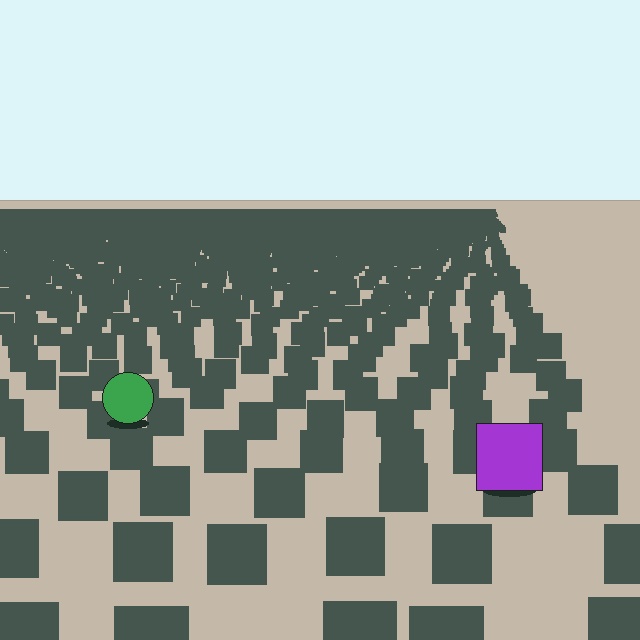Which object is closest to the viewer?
The purple square is closest. The texture marks near it are larger and more spread out.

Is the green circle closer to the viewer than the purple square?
No. The purple square is closer — you can tell from the texture gradient: the ground texture is coarser near it.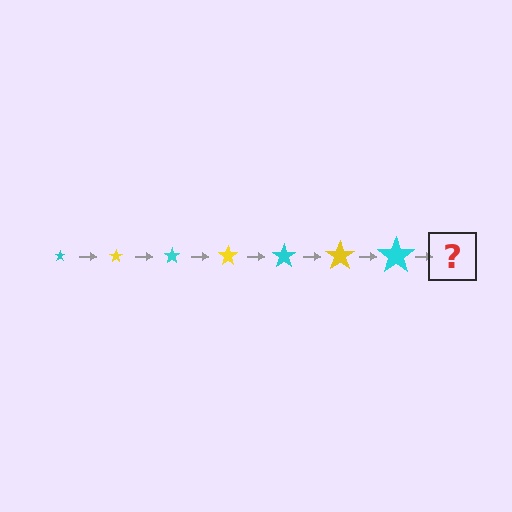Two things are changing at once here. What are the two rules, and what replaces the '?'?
The two rules are that the star grows larger each step and the color cycles through cyan and yellow. The '?' should be a yellow star, larger than the previous one.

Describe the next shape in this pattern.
It should be a yellow star, larger than the previous one.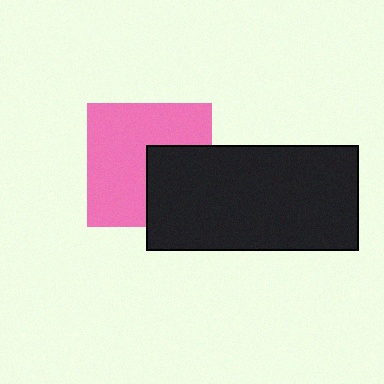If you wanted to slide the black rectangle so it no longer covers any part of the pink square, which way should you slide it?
Slide it right — that is the most direct way to separate the two shapes.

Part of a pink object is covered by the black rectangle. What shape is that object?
It is a square.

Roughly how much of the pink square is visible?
About half of it is visible (roughly 65%).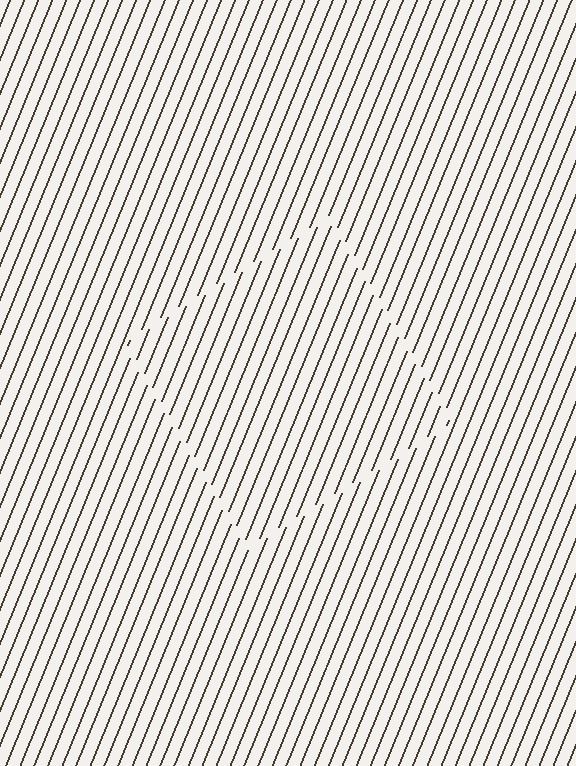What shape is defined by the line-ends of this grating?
An illusory square. The interior of the shape contains the same grating, shifted by half a period — the contour is defined by the phase discontinuity where line-ends from the inner and outer gratings abut.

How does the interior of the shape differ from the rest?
The interior of the shape contains the same grating, shifted by half a period — the contour is defined by the phase discontinuity where line-ends from the inner and outer gratings abut.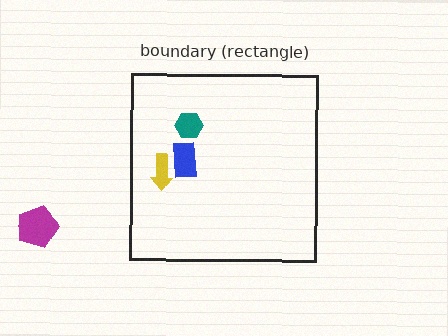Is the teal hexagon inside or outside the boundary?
Inside.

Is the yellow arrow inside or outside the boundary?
Inside.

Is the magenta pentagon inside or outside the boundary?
Outside.